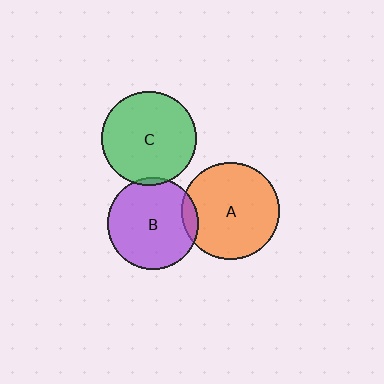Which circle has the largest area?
Circle A (orange).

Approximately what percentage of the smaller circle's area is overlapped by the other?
Approximately 5%.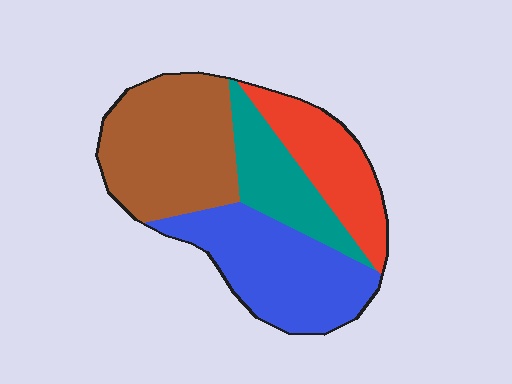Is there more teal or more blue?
Blue.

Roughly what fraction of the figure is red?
Red covers roughly 20% of the figure.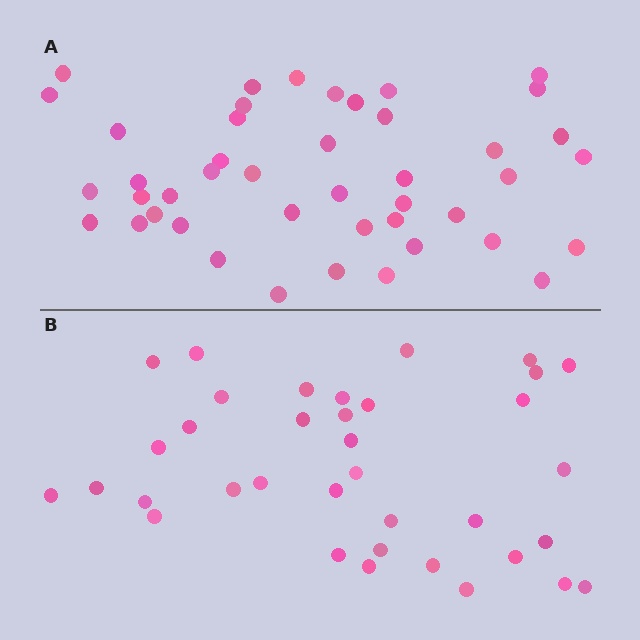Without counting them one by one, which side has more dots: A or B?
Region A (the top region) has more dots.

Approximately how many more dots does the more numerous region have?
Region A has roughly 8 or so more dots than region B.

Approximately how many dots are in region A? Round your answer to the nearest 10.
About 40 dots. (The exact count is 44, which rounds to 40.)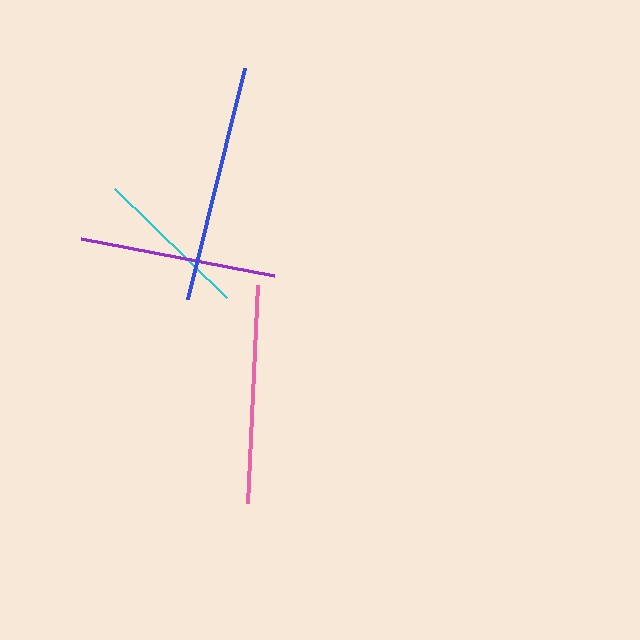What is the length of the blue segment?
The blue segment is approximately 238 pixels long.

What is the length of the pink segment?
The pink segment is approximately 218 pixels long.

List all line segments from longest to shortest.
From longest to shortest: blue, pink, purple, cyan.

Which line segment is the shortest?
The cyan line is the shortest at approximately 157 pixels.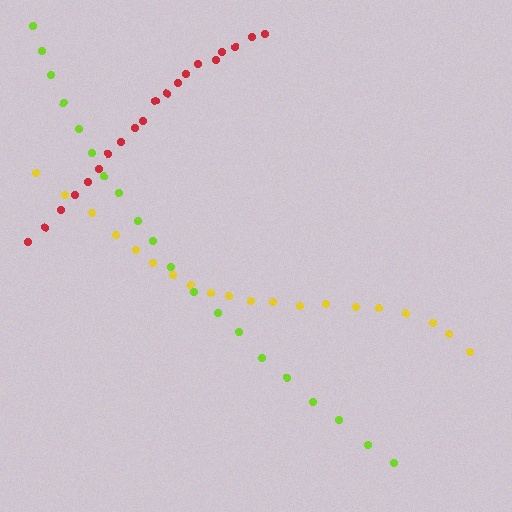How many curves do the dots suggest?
There are 3 distinct paths.